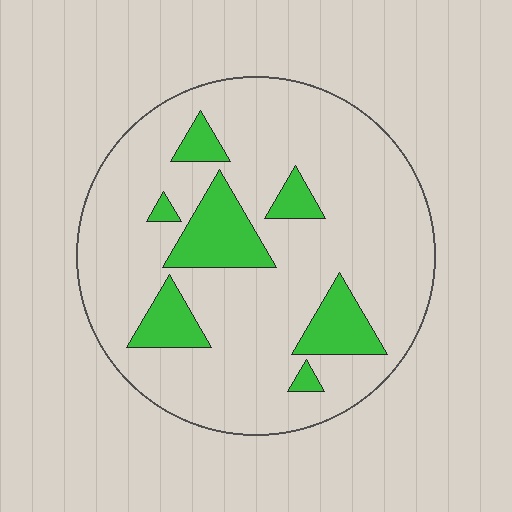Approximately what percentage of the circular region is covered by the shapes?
Approximately 15%.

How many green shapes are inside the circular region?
7.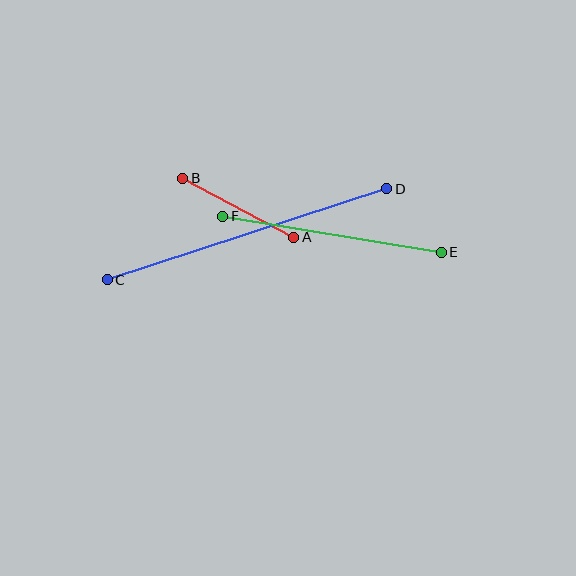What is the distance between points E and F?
The distance is approximately 221 pixels.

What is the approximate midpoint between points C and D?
The midpoint is at approximately (247, 234) pixels.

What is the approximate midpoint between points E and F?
The midpoint is at approximately (332, 234) pixels.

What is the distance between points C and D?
The distance is approximately 294 pixels.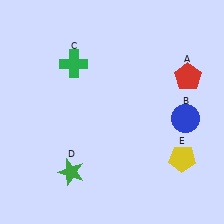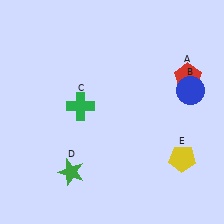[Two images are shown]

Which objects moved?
The objects that moved are: the blue circle (B), the green cross (C).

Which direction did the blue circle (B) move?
The blue circle (B) moved up.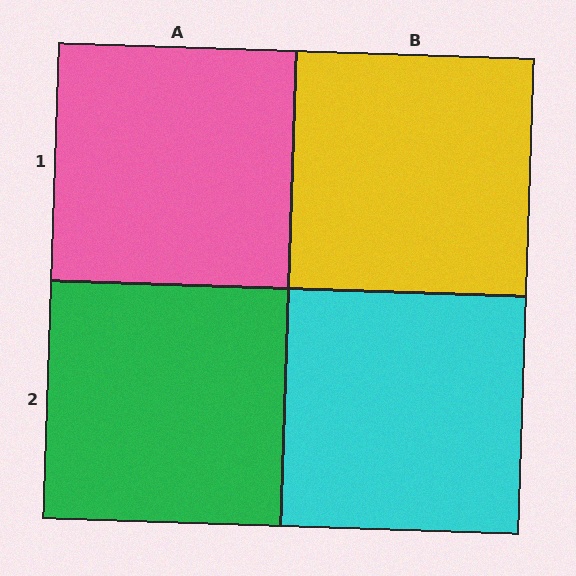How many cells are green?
1 cell is green.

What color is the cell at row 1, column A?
Pink.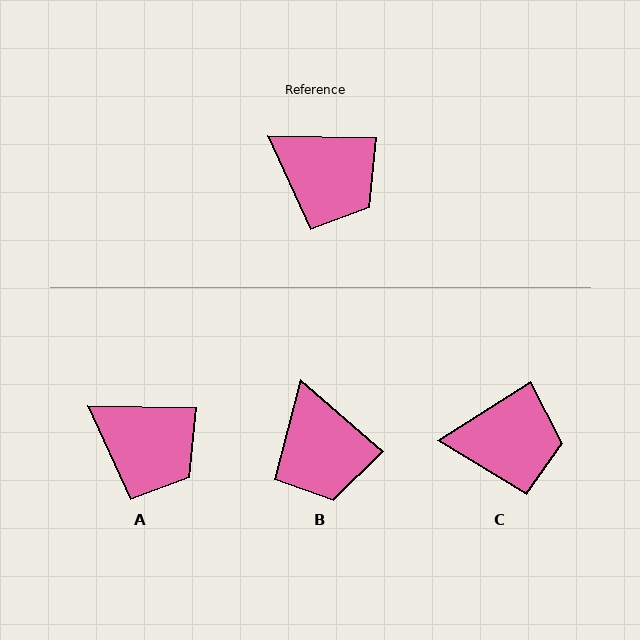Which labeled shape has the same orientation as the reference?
A.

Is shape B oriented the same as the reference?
No, it is off by about 40 degrees.